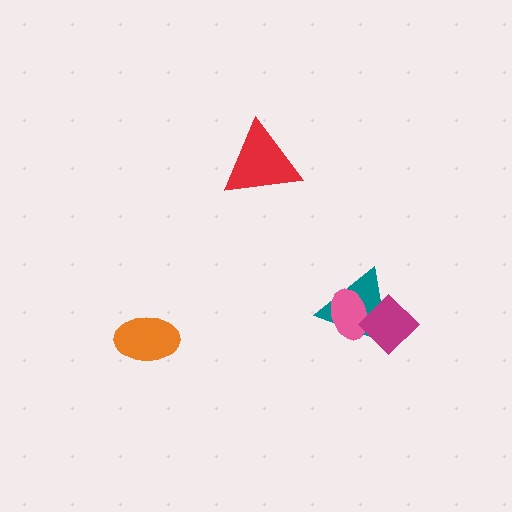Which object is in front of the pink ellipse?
The magenta diamond is in front of the pink ellipse.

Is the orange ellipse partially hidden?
No, no other shape covers it.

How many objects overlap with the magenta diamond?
2 objects overlap with the magenta diamond.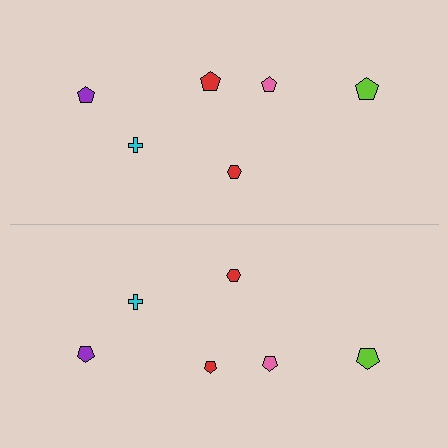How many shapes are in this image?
There are 12 shapes in this image.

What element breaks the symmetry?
The red pentagon on the bottom side has a different size than its mirror counterpart.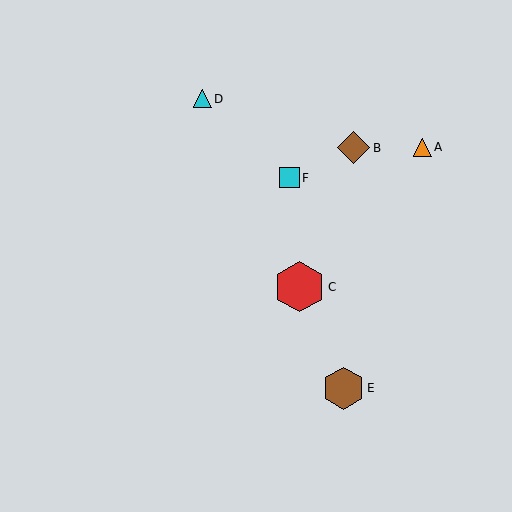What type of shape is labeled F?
Shape F is a cyan square.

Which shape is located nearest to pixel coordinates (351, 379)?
The brown hexagon (labeled E) at (343, 388) is nearest to that location.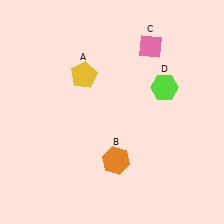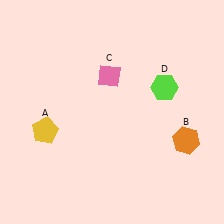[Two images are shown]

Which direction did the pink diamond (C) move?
The pink diamond (C) moved left.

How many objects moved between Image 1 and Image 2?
3 objects moved between the two images.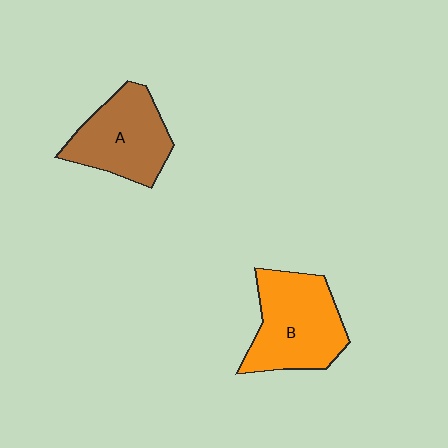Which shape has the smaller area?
Shape A (brown).